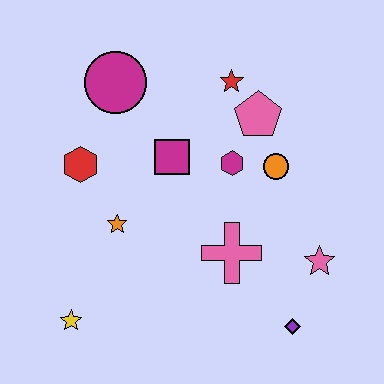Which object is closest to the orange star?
The red hexagon is closest to the orange star.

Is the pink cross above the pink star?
Yes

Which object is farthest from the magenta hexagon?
The yellow star is farthest from the magenta hexagon.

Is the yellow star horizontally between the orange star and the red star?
No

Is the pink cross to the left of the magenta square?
No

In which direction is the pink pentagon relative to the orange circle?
The pink pentagon is above the orange circle.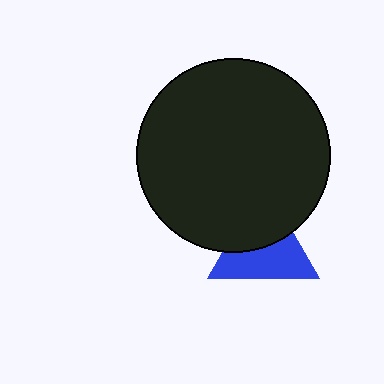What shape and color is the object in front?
The object in front is a black circle.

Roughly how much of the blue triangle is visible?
About half of it is visible (roughly 55%).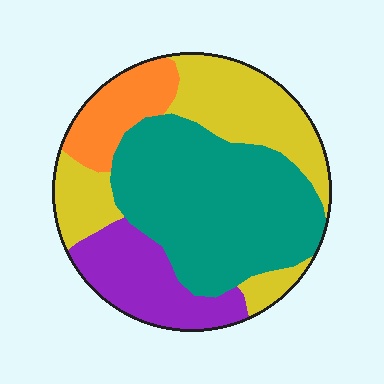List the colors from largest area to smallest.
From largest to smallest: teal, yellow, purple, orange.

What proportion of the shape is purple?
Purple takes up about one sixth (1/6) of the shape.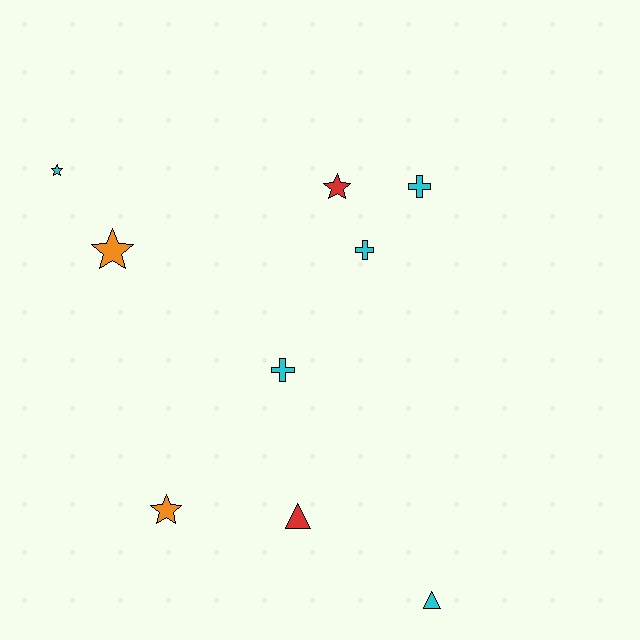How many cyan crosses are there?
There are 3 cyan crosses.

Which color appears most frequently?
Cyan, with 5 objects.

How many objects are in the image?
There are 9 objects.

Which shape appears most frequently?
Star, with 4 objects.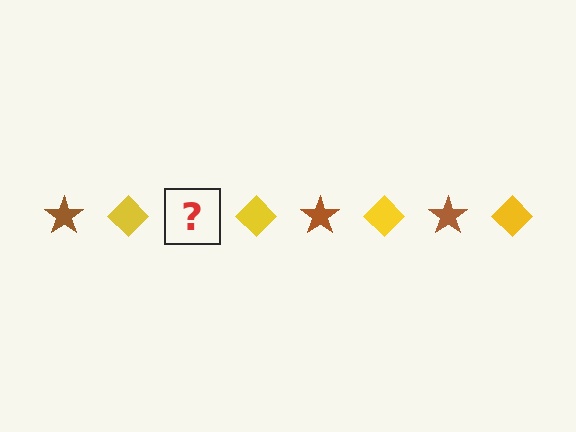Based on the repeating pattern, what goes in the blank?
The blank should be a brown star.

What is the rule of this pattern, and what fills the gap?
The rule is that the pattern alternates between brown star and yellow diamond. The gap should be filled with a brown star.